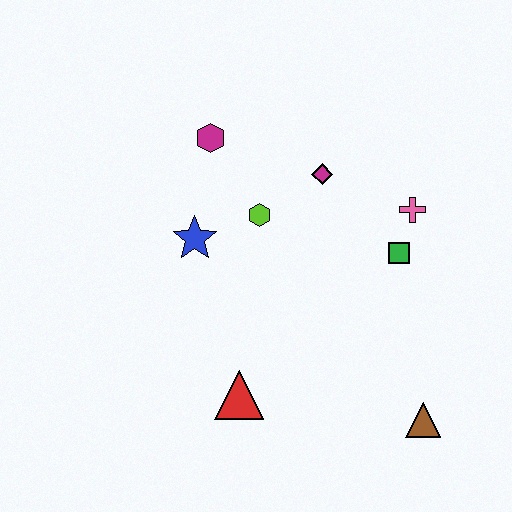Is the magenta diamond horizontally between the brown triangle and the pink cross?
No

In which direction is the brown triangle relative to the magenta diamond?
The brown triangle is below the magenta diamond.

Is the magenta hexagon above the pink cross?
Yes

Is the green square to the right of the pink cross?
No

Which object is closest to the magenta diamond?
The lime hexagon is closest to the magenta diamond.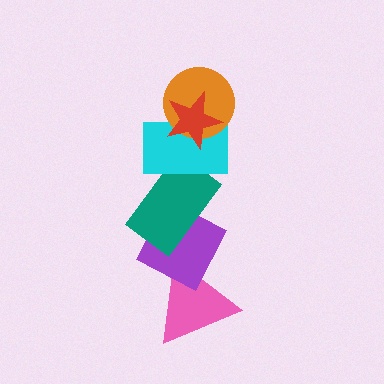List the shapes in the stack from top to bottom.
From top to bottom: the red star, the orange circle, the cyan rectangle, the teal rectangle, the purple diamond, the pink triangle.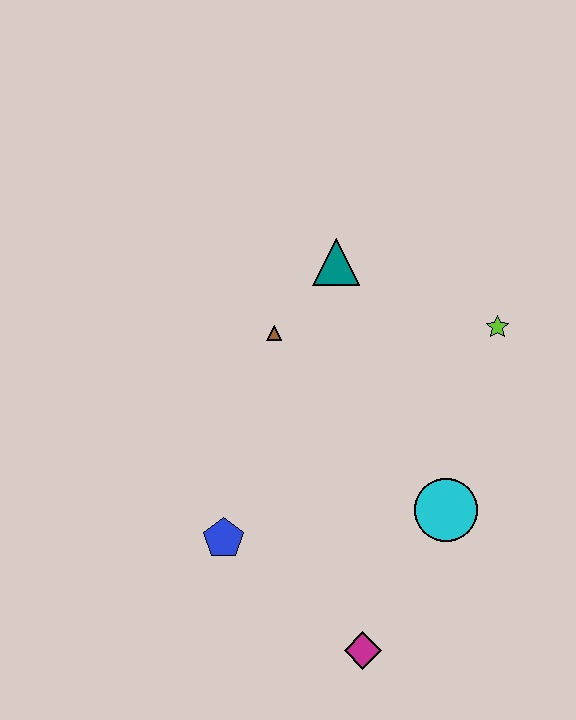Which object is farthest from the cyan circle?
The teal triangle is farthest from the cyan circle.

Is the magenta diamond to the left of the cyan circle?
Yes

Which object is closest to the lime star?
The teal triangle is closest to the lime star.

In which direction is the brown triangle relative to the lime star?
The brown triangle is to the left of the lime star.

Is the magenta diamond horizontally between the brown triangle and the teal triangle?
No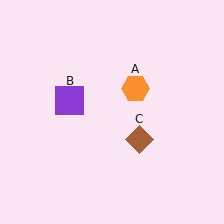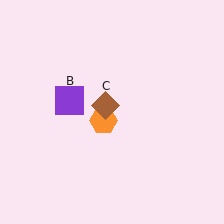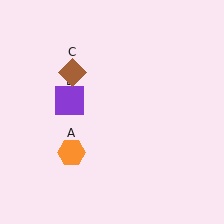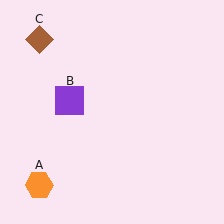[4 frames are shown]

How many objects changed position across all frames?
2 objects changed position: orange hexagon (object A), brown diamond (object C).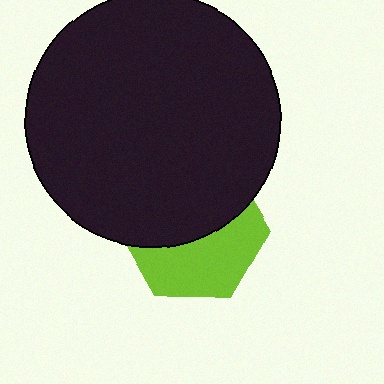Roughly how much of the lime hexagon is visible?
About half of it is visible (roughly 46%).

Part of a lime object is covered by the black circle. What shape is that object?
It is a hexagon.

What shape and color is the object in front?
The object in front is a black circle.